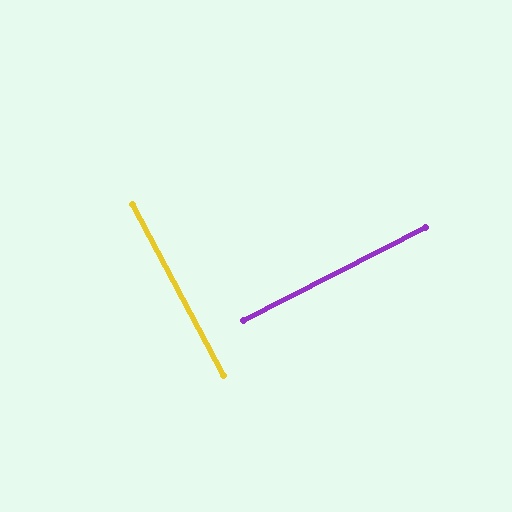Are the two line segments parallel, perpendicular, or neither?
Perpendicular — they meet at approximately 89°.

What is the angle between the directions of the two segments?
Approximately 89 degrees.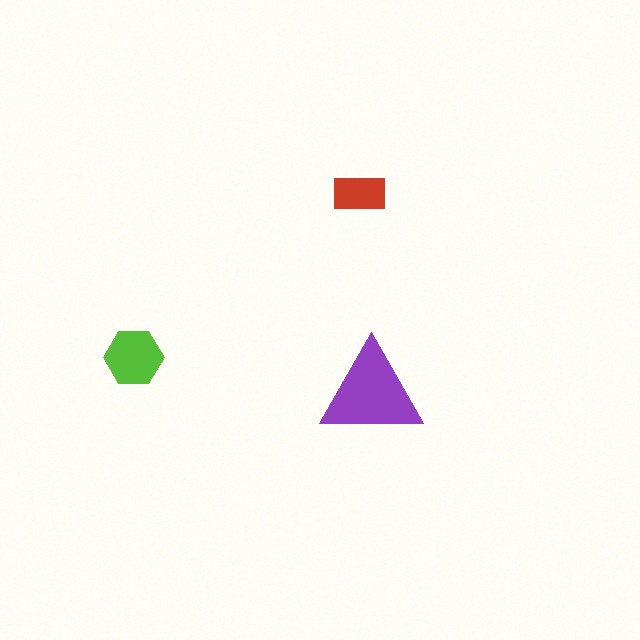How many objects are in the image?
There are 3 objects in the image.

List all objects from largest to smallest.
The purple triangle, the lime hexagon, the red rectangle.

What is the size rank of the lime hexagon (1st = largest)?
2nd.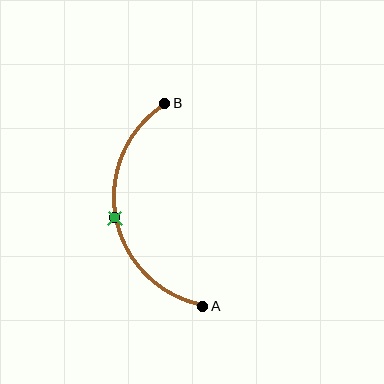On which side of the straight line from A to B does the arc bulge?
The arc bulges to the left of the straight line connecting A and B.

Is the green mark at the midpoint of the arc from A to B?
Yes. The green mark lies on the arc at equal arc-length from both A and B — it is the arc midpoint.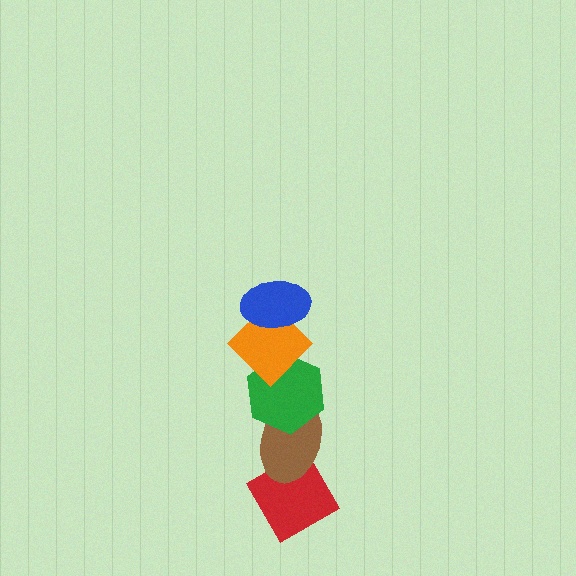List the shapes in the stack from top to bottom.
From top to bottom: the blue ellipse, the orange diamond, the green hexagon, the brown ellipse, the red diamond.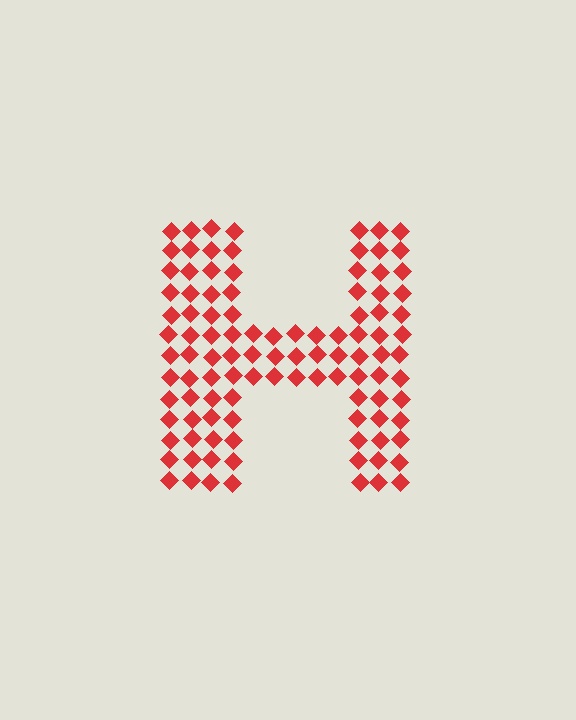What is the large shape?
The large shape is the letter H.